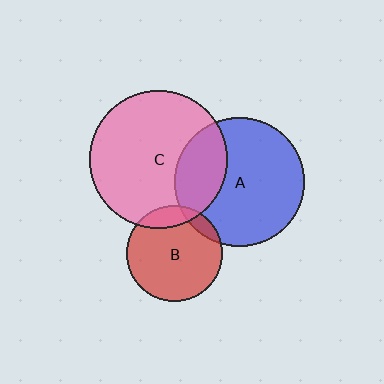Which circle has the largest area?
Circle C (pink).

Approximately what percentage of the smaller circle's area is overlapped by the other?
Approximately 25%.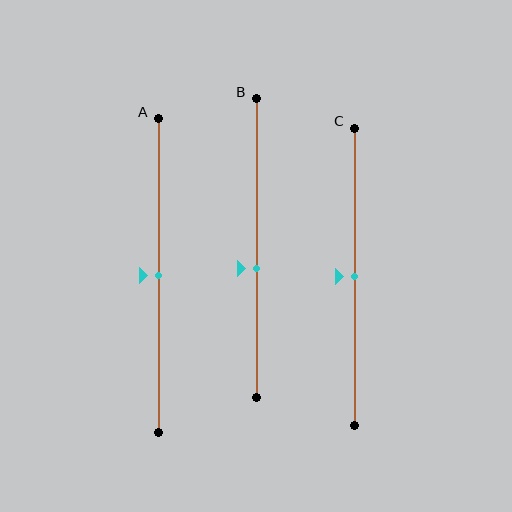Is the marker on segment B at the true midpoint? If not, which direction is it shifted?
No, the marker on segment B is shifted downward by about 7% of the segment length.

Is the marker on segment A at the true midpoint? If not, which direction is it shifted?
Yes, the marker on segment A is at the true midpoint.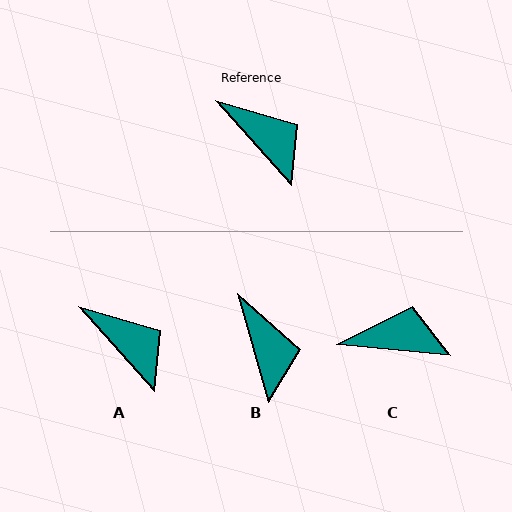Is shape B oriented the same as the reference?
No, it is off by about 25 degrees.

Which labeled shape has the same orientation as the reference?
A.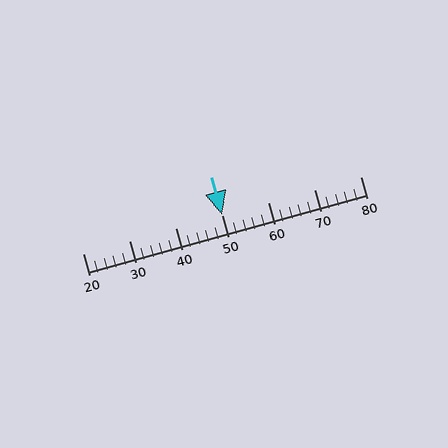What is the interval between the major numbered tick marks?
The major tick marks are spaced 10 units apart.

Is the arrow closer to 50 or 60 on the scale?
The arrow is closer to 50.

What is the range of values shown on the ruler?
The ruler shows values from 20 to 80.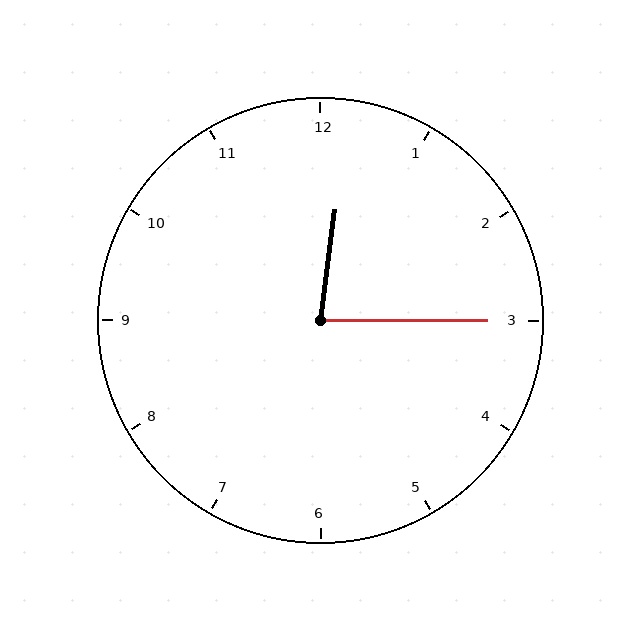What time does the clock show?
12:15.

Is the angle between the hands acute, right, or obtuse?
It is acute.